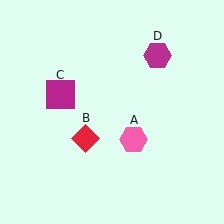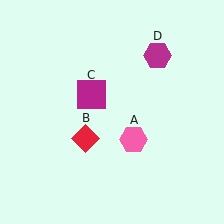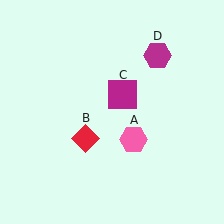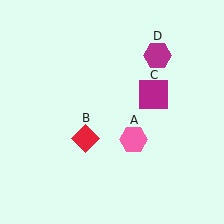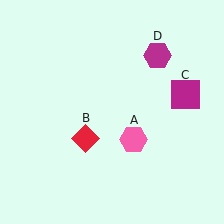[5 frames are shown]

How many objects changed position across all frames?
1 object changed position: magenta square (object C).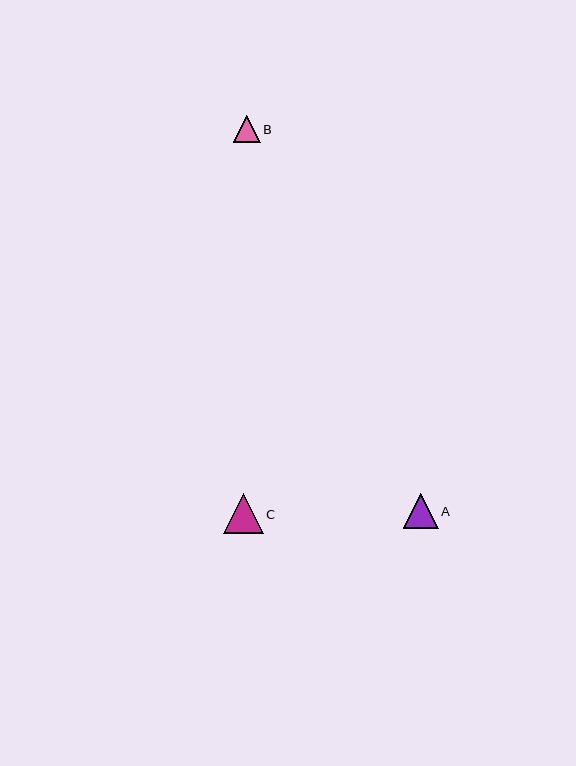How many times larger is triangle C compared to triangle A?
Triangle C is approximately 1.1 times the size of triangle A.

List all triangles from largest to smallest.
From largest to smallest: C, A, B.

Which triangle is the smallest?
Triangle B is the smallest with a size of approximately 27 pixels.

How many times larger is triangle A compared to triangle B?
Triangle A is approximately 1.3 times the size of triangle B.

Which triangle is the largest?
Triangle C is the largest with a size of approximately 40 pixels.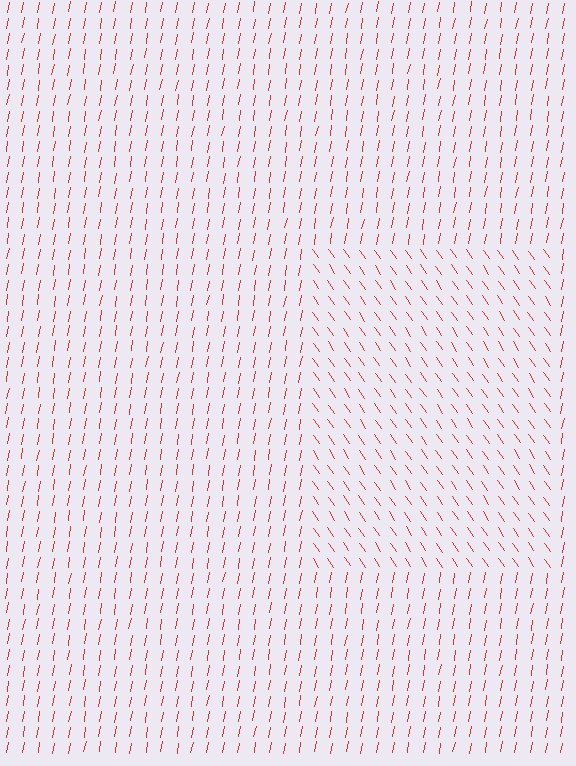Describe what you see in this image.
The image is filled with small red line segments. A rectangle region in the image has lines oriented differently from the surrounding lines, creating a visible texture boundary.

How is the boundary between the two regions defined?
The boundary is defined purely by a change in line orientation (approximately 45 degrees difference). All lines are the same color and thickness.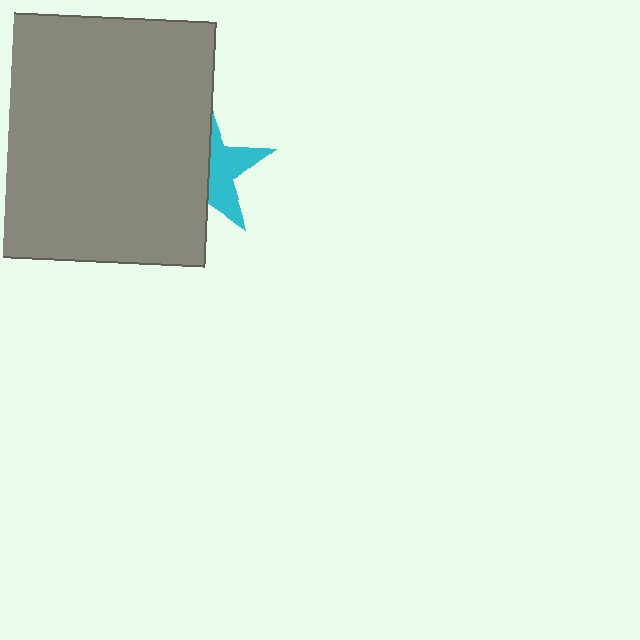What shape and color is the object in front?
The object in front is a gray square.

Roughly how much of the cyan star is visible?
A small part of it is visible (roughly 42%).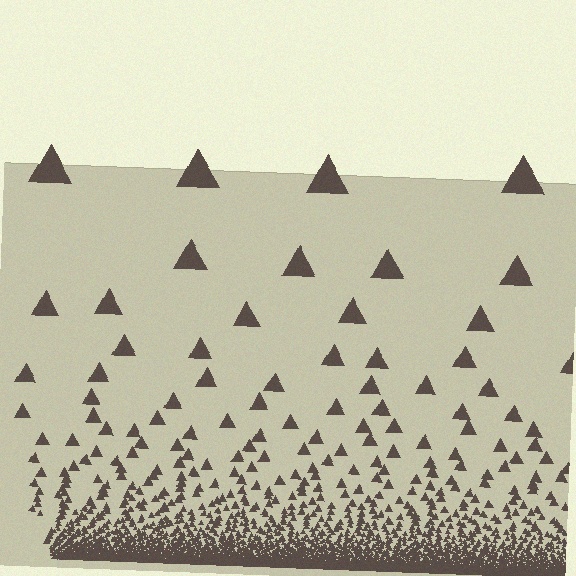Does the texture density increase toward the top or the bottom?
Density increases toward the bottom.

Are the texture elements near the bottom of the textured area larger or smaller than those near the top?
Smaller. The gradient is inverted — elements near the bottom are smaller and denser.